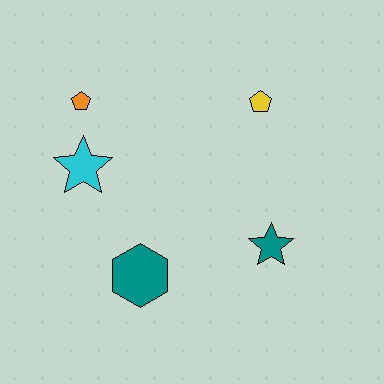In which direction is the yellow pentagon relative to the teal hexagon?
The yellow pentagon is above the teal hexagon.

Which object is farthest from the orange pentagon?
The teal star is farthest from the orange pentagon.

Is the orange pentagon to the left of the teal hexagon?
Yes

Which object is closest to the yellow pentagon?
The teal star is closest to the yellow pentagon.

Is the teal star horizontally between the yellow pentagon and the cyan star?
No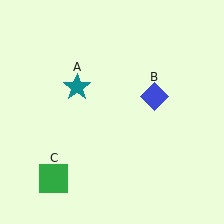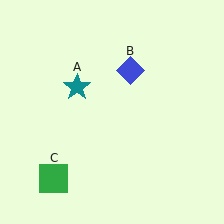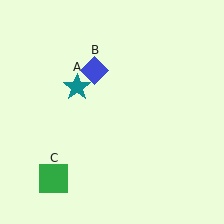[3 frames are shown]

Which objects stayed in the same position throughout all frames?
Teal star (object A) and green square (object C) remained stationary.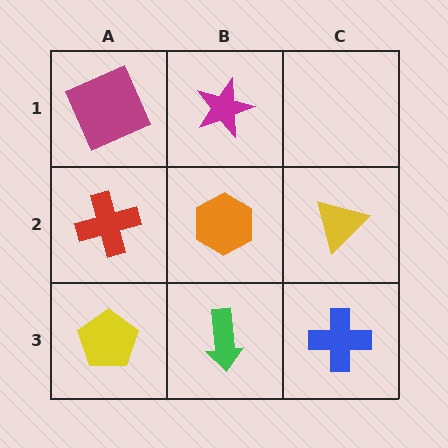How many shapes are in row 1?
2 shapes.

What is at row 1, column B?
A magenta star.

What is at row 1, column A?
A magenta square.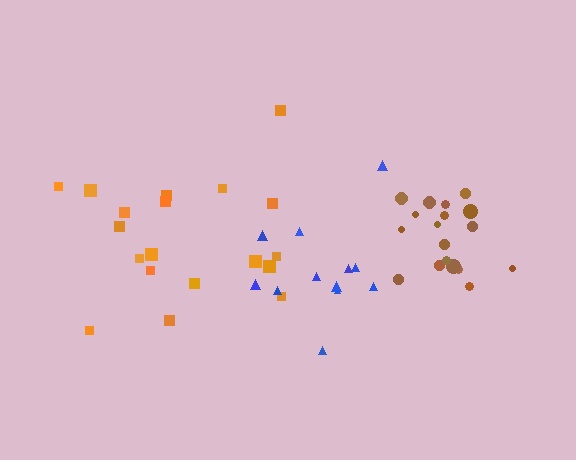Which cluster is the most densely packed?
Brown.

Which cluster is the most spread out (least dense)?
Orange.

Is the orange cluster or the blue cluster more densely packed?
Blue.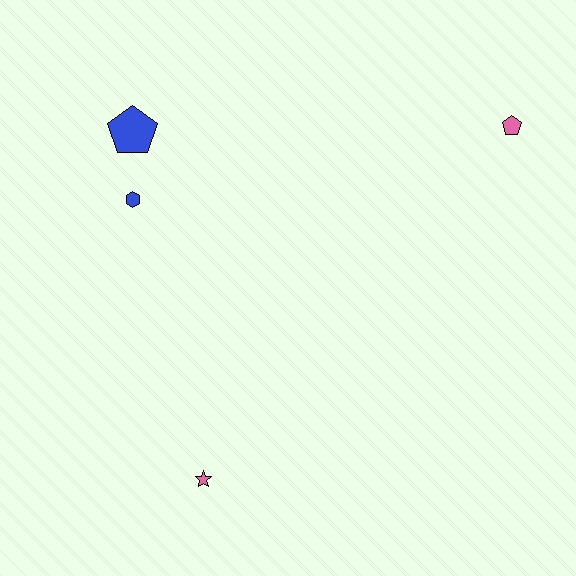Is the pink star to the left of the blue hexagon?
No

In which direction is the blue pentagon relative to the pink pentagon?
The blue pentagon is to the left of the pink pentagon.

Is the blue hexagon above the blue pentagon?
No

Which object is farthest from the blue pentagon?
The pink pentagon is farthest from the blue pentagon.